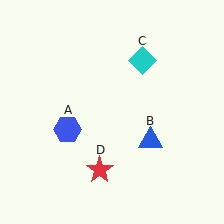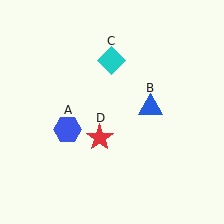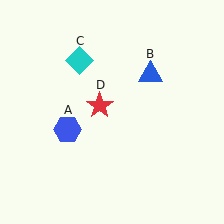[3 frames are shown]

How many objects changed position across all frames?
3 objects changed position: blue triangle (object B), cyan diamond (object C), red star (object D).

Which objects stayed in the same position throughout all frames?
Blue hexagon (object A) remained stationary.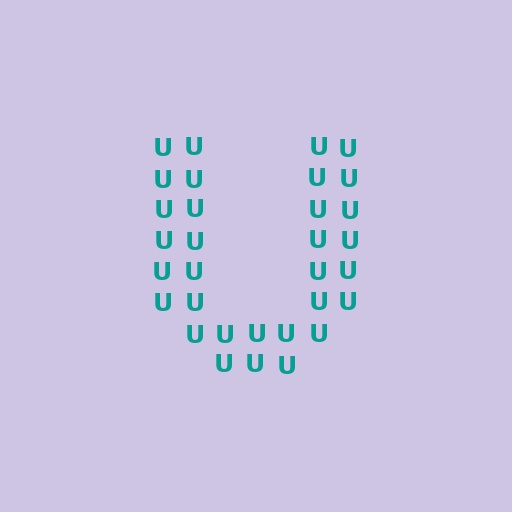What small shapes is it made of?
It is made of small letter U's.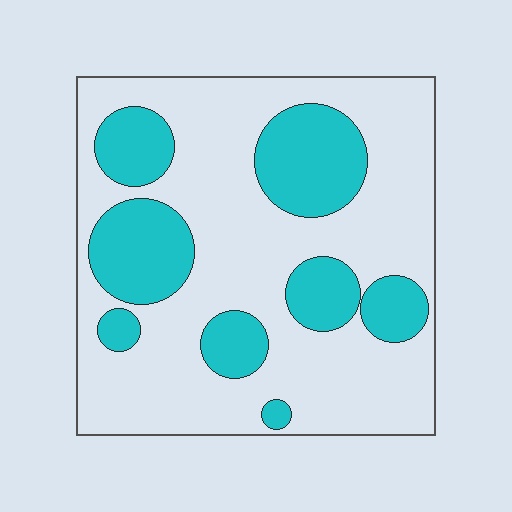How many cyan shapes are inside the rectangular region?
8.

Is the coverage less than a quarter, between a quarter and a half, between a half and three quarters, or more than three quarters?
Between a quarter and a half.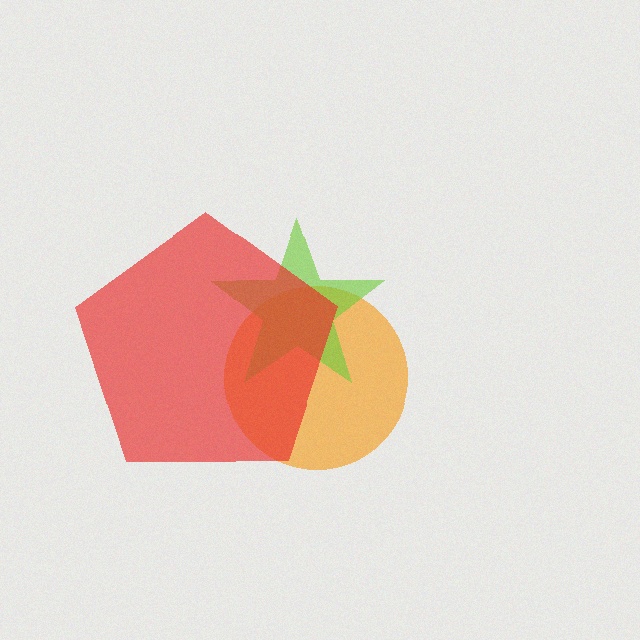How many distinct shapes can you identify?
There are 3 distinct shapes: an orange circle, a lime star, a red pentagon.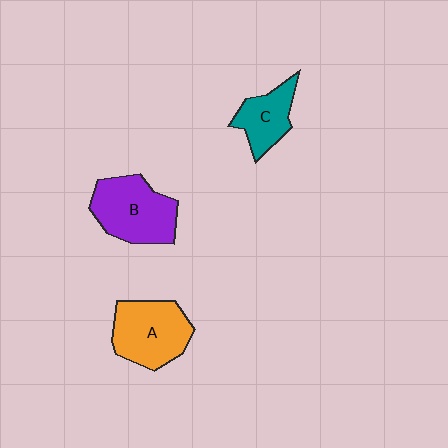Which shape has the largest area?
Shape B (purple).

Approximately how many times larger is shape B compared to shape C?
Approximately 1.6 times.